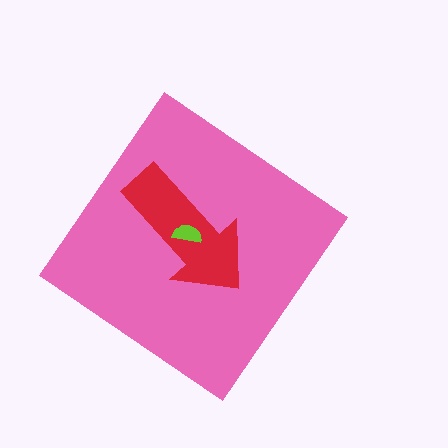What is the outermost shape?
The pink diamond.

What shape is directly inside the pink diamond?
The red arrow.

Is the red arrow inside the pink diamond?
Yes.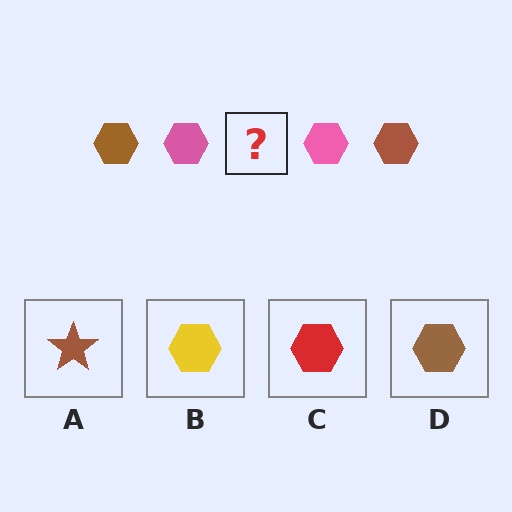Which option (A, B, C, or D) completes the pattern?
D.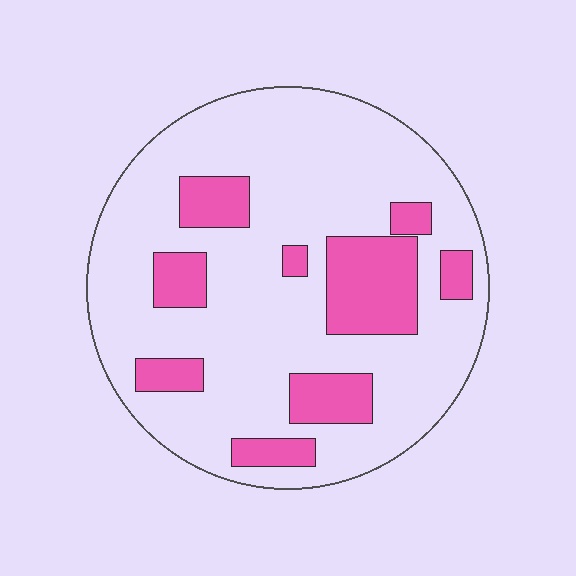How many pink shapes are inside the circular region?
9.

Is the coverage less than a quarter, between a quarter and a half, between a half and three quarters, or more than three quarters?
Less than a quarter.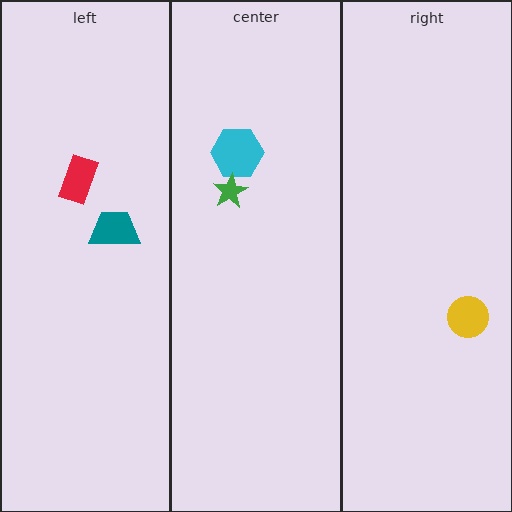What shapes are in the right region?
The yellow circle.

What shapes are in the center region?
The cyan hexagon, the green star.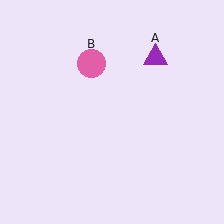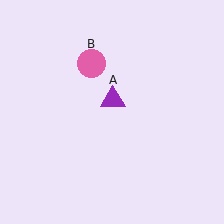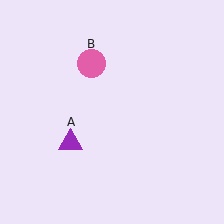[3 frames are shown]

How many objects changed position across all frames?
1 object changed position: purple triangle (object A).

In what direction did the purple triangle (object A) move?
The purple triangle (object A) moved down and to the left.